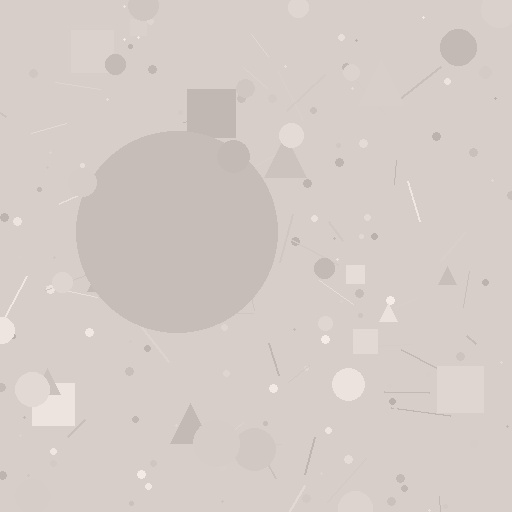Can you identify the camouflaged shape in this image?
The camouflaged shape is a circle.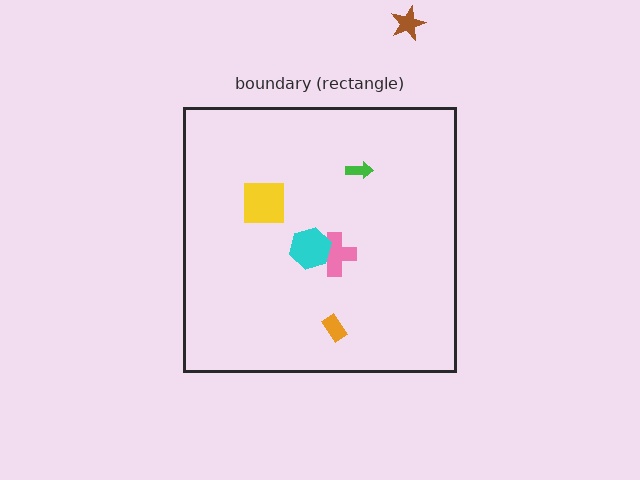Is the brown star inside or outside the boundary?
Outside.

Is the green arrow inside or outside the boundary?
Inside.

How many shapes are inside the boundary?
5 inside, 1 outside.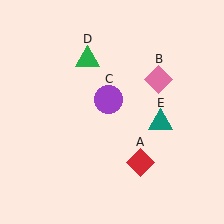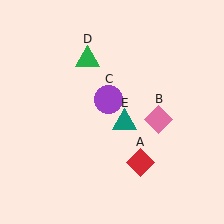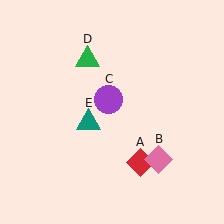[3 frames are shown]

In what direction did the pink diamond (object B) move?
The pink diamond (object B) moved down.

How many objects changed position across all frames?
2 objects changed position: pink diamond (object B), teal triangle (object E).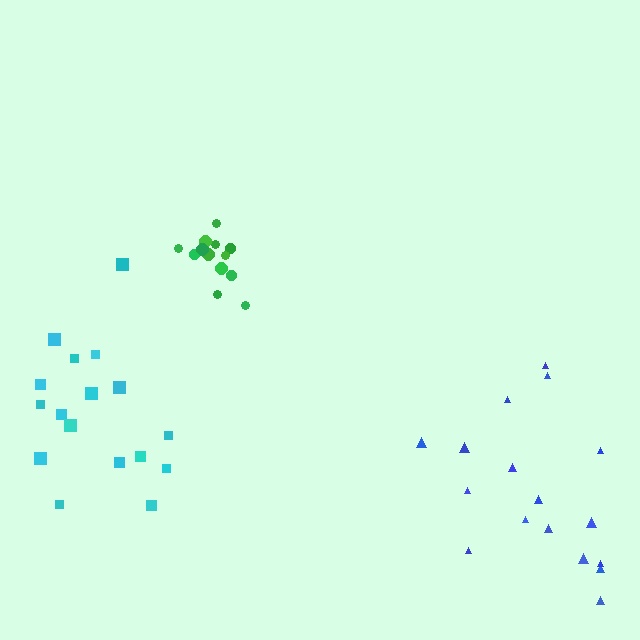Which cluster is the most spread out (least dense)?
Blue.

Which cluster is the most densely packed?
Green.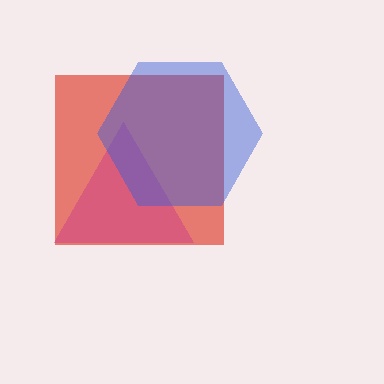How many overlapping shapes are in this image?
There are 3 overlapping shapes in the image.